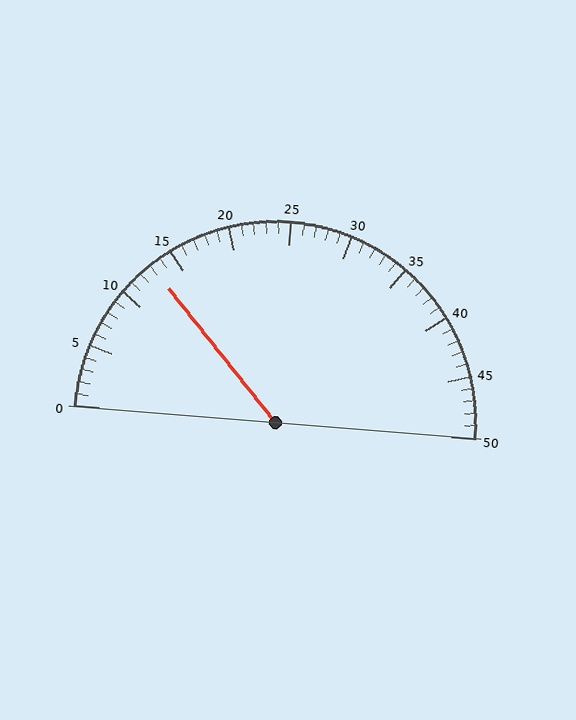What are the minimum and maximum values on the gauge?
The gauge ranges from 0 to 50.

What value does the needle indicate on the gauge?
The needle indicates approximately 13.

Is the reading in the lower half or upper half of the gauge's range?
The reading is in the lower half of the range (0 to 50).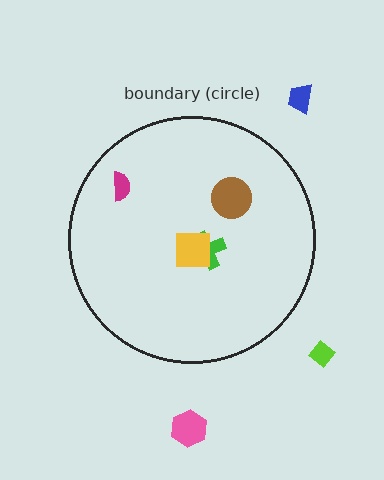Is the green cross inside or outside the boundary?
Inside.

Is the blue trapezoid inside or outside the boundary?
Outside.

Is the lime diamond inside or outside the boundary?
Outside.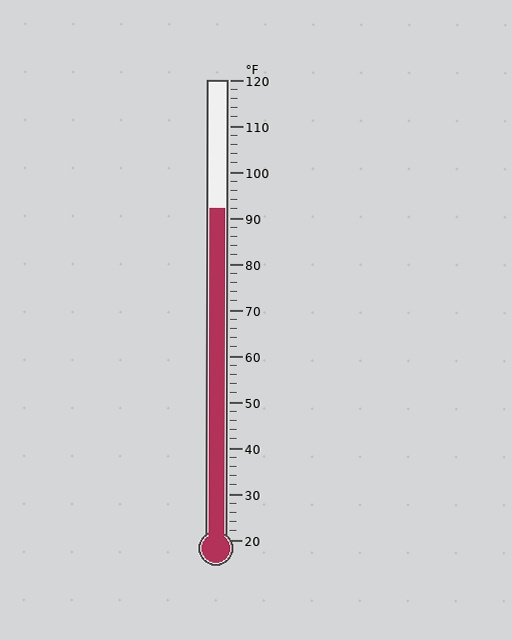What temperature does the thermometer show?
The thermometer shows approximately 92°F.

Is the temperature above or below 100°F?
The temperature is below 100°F.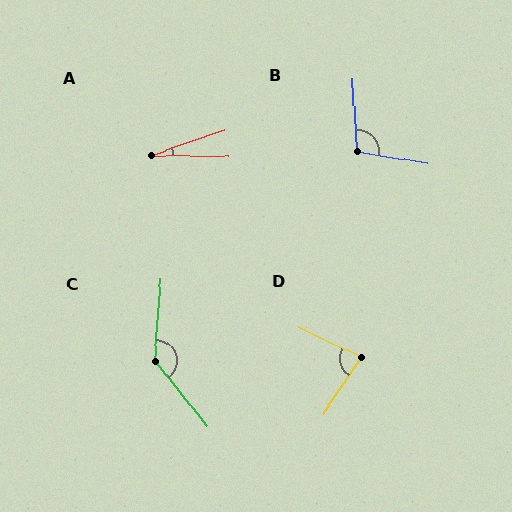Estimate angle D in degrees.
Approximately 82 degrees.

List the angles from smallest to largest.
A (20°), D (82°), B (103°), C (137°).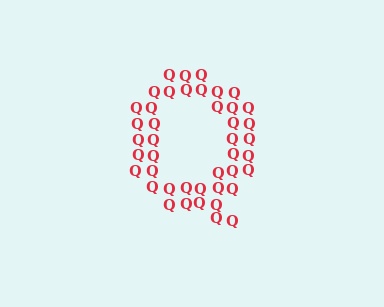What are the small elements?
The small elements are letter Q's.